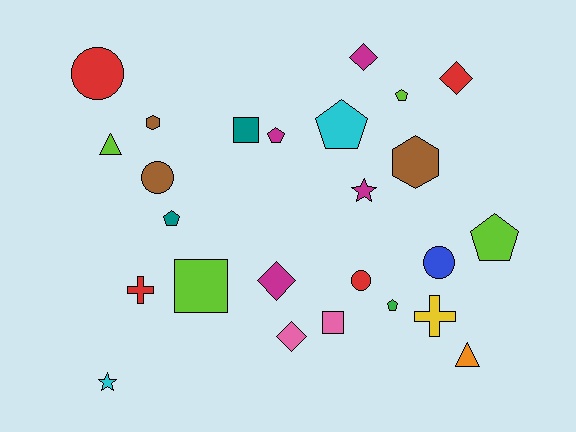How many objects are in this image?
There are 25 objects.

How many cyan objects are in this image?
There are 2 cyan objects.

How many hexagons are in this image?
There are 2 hexagons.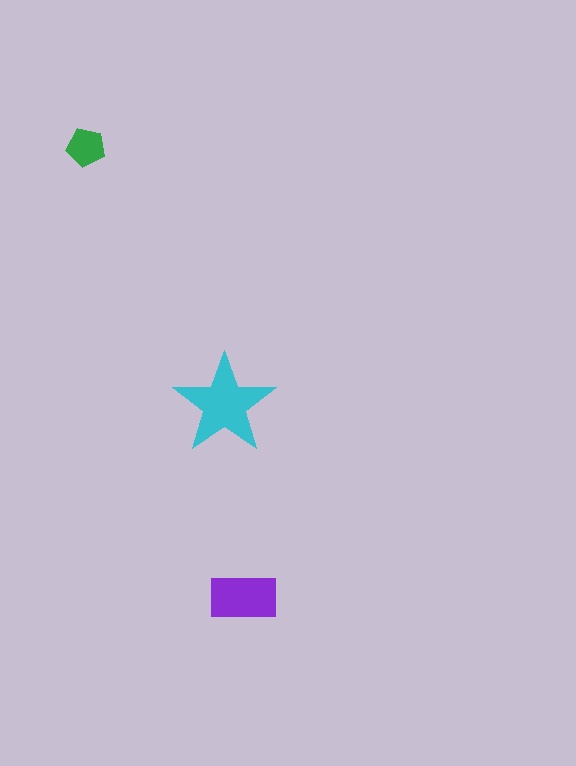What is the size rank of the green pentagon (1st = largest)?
3rd.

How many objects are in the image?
There are 3 objects in the image.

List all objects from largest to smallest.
The cyan star, the purple rectangle, the green pentagon.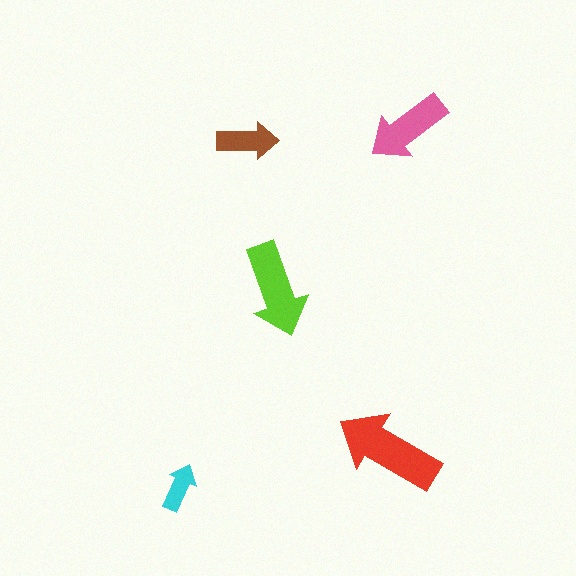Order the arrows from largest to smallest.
the red one, the lime one, the pink one, the brown one, the cyan one.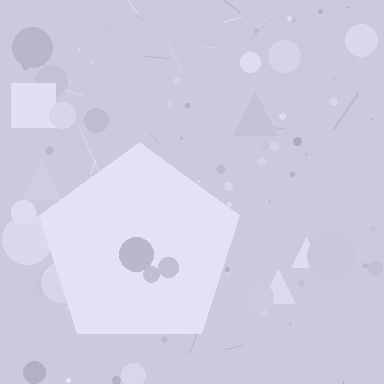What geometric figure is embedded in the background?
A pentagon is embedded in the background.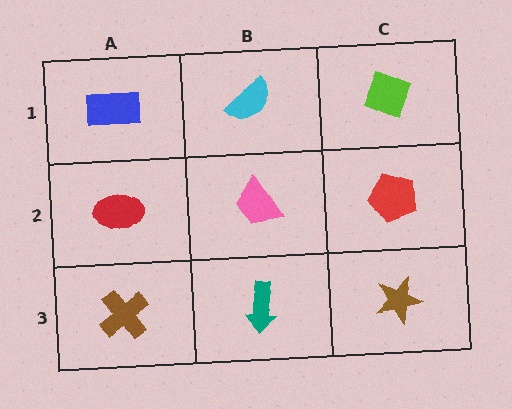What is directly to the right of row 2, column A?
A pink trapezoid.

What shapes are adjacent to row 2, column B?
A cyan semicircle (row 1, column B), a teal arrow (row 3, column B), a red ellipse (row 2, column A), a red pentagon (row 2, column C).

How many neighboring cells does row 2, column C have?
3.